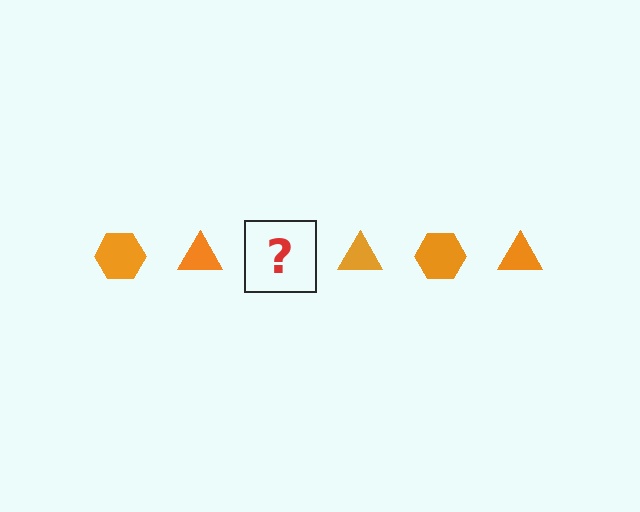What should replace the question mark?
The question mark should be replaced with an orange hexagon.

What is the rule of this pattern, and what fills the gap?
The rule is that the pattern cycles through hexagon, triangle shapes in orange. The gap should be filled with an orange hexagon.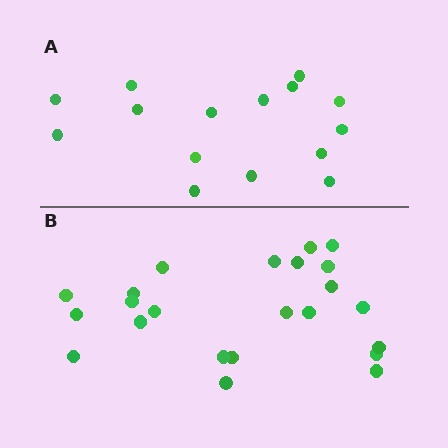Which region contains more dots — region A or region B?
Region B (the bottom region) has more dots.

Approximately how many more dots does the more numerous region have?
Region B has roughly 8 or so more dots than region A.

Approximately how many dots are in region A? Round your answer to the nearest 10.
About 20 dots. (The exact count is 15, which rounds to 20.)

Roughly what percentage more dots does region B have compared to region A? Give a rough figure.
About 55% more.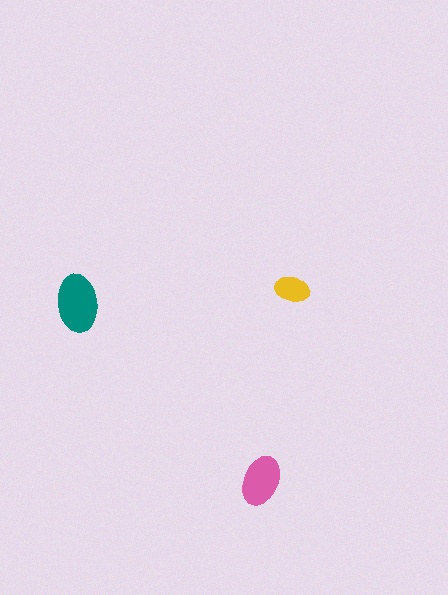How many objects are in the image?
There are 3 objects in the image.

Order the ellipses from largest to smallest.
the teal one, the pink one, the yellow one.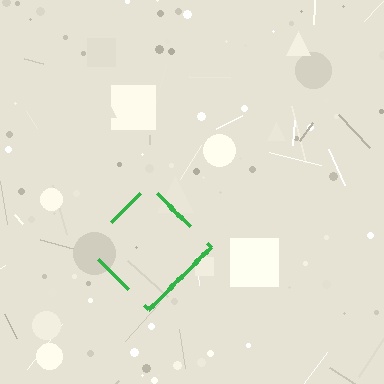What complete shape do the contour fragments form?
The contour fragments form a diamond.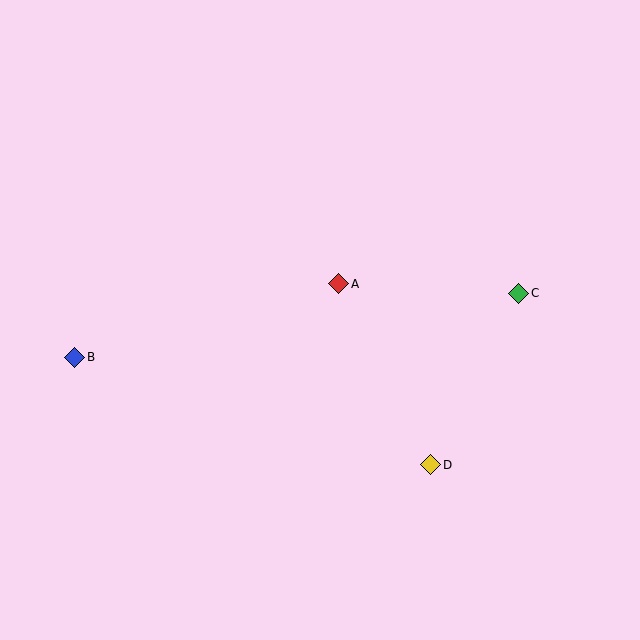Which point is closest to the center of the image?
Point A at (339, 284) is closest to the center.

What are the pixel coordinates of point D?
Point D is at (431, 465).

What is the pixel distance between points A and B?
The distance between A and B is 274 pixels.